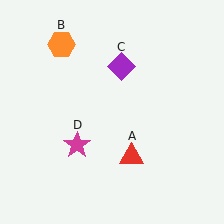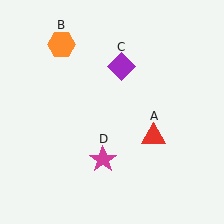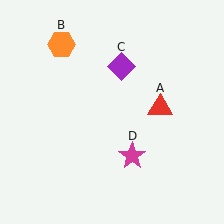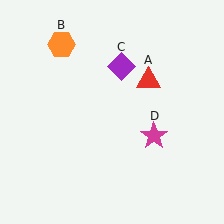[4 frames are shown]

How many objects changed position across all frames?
2 objects changed position: red triangle (object A), magenta star (object D).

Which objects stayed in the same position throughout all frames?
Orange hexagon (object B) and purple diamond (object C) remained stationary.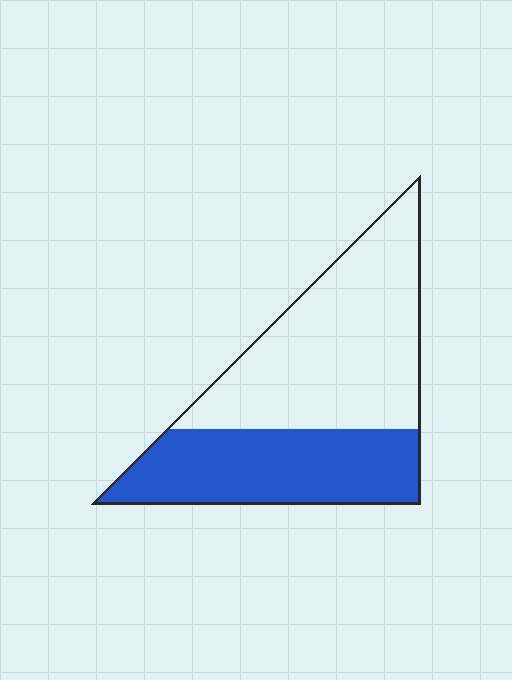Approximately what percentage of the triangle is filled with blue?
Approximately 40%.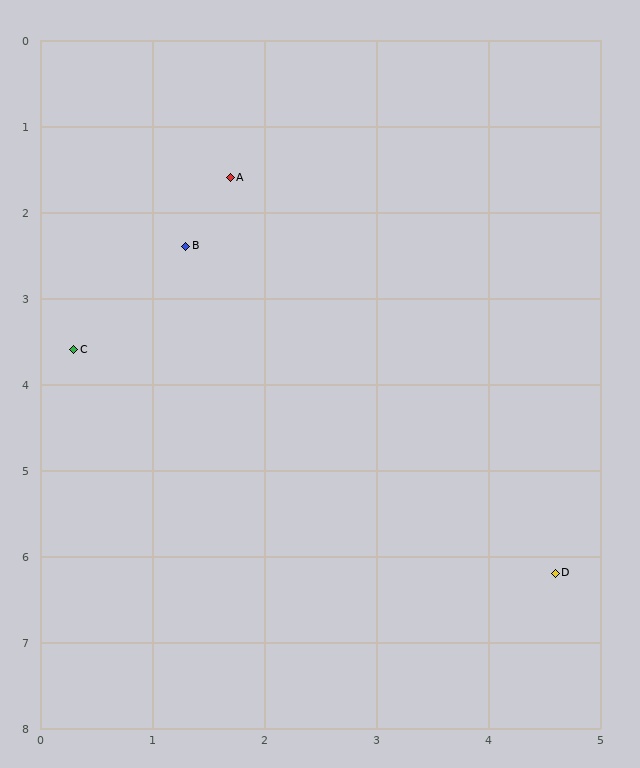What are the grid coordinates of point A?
Point A is at approximately (1.7, 1.6).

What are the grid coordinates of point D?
Point D is at approximately (4.6, 6.2).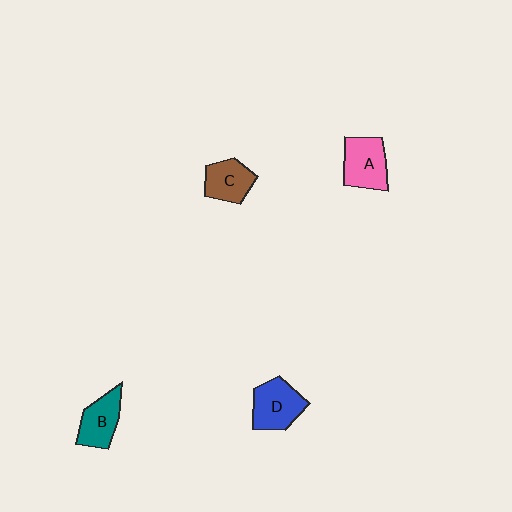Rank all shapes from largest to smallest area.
From largest to smallest: D (blue), A (pink), B (teal), C (brown).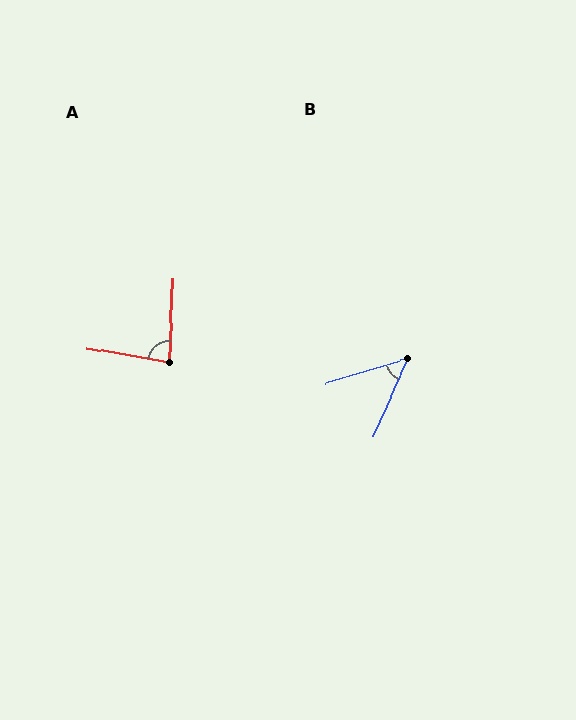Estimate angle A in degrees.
Approximately 83 degrees.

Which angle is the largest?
A, at approximately 83 degrees.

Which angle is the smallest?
B, at approximately 48 degrees.